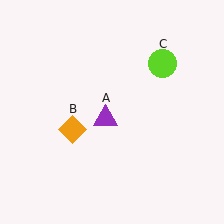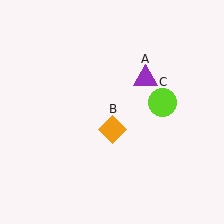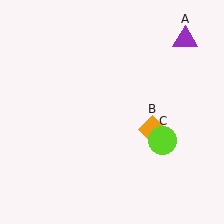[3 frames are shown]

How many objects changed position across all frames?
3 objects changed position: purple triangle (object A), orange diamond (object B), lime circle (object C).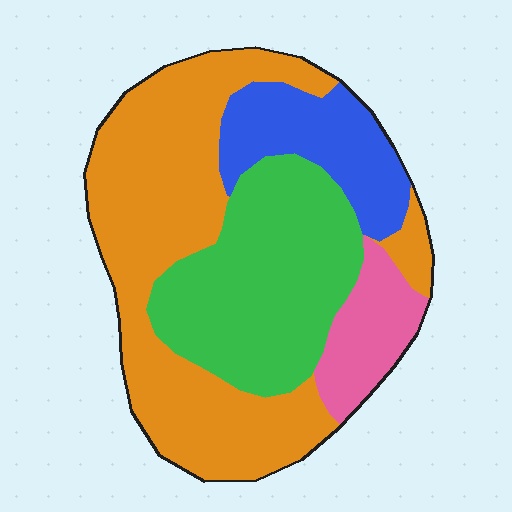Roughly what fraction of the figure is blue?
Blue covers 15% of the figure.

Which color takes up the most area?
Orange, at roughly 45%.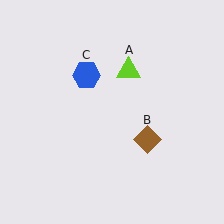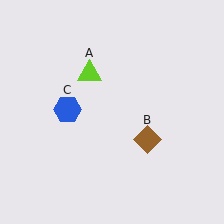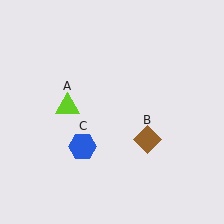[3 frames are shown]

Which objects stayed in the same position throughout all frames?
Brown diamond (object B) remained stationary.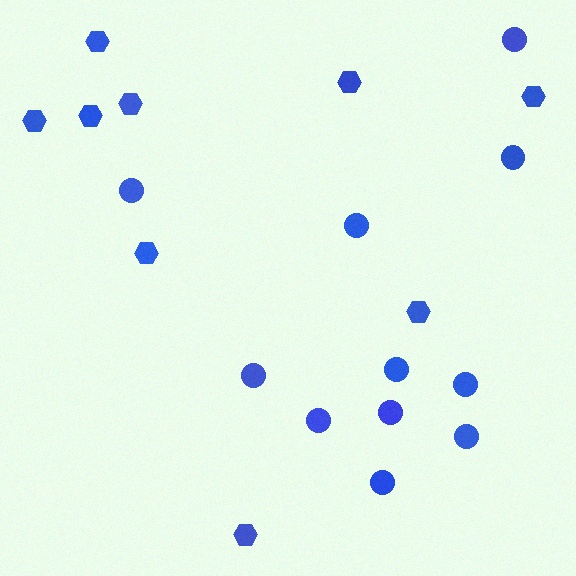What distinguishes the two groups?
There are 2 groups: one group of circles (11) and one group of hexagons (9).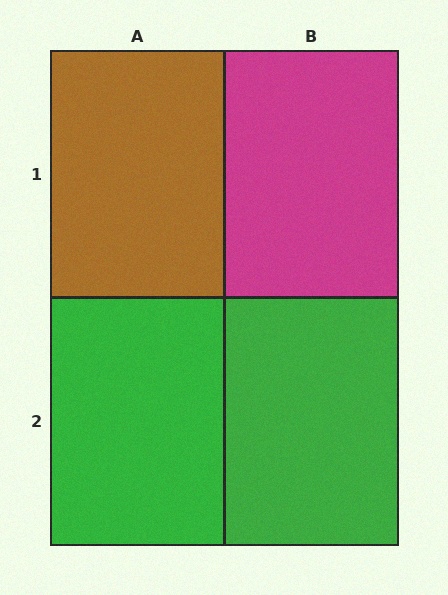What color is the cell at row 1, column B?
Magenta.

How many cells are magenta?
1 cell is magenta.